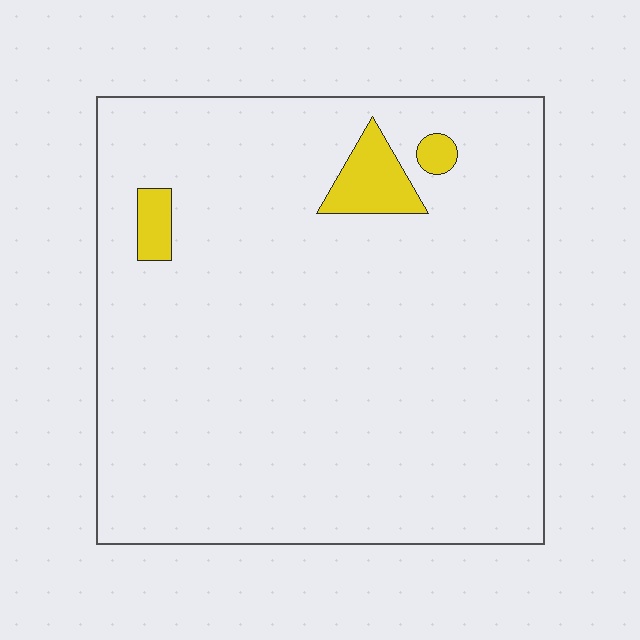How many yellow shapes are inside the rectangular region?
3.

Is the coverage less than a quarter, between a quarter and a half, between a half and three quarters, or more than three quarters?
Less than a quarter.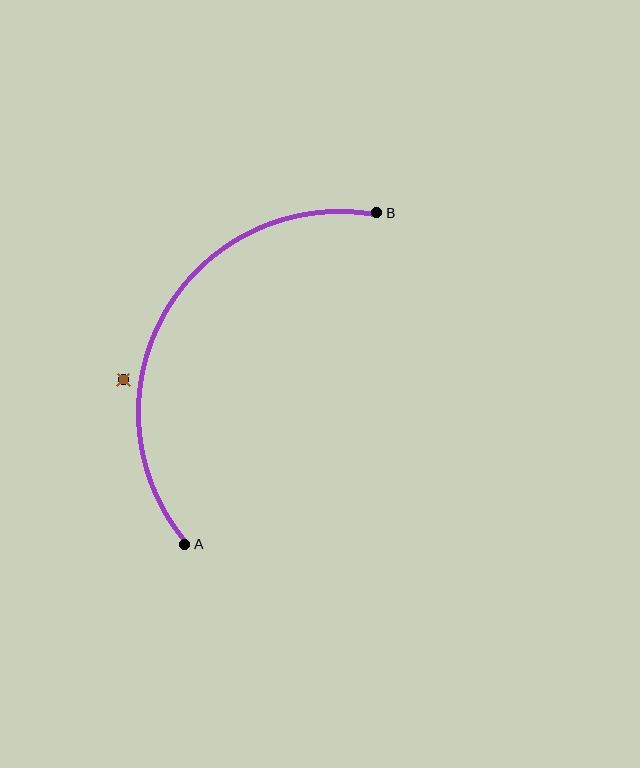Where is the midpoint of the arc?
The arc midpoint is the point on the curve farthest from the straight line joining A and B. It sits to the left of that line.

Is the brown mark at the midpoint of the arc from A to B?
No — the brown mark does not lie on the arc at all. It sits slightly outside the curve.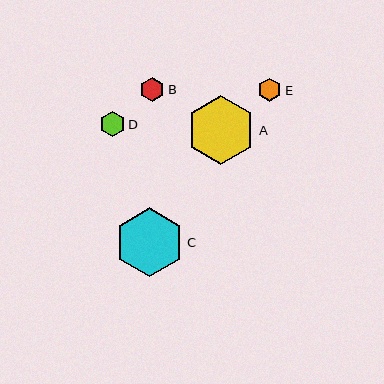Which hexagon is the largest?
Hexagon A is the largest with a size of approximately 69 pixels.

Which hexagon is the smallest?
Hexagon E is the smallest with a size of approximately 23 pixels.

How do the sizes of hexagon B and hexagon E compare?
Hexagon B and hexagon E are approximately the same size.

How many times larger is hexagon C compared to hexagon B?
Hexagon C is approximately 2.8 times the size of hexagon B.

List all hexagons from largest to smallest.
From largest to smallest: A, C, D, B, E.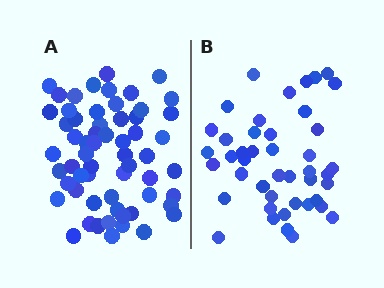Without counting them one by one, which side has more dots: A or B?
Region A (the left region) has more dots.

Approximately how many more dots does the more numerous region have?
Region A has approximately 15 more dots than region B.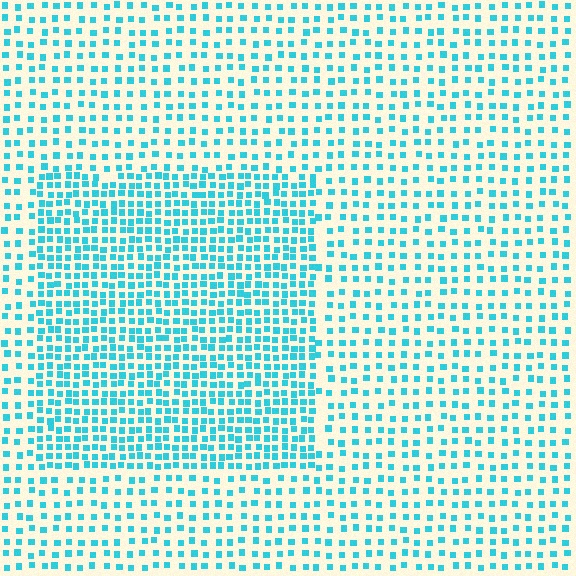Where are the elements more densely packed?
The elements are more densely packed inside the rectangle boundary.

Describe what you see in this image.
The image contains small cyan elements arranged at two different densities. A rectangle-shaped region is visible where the elements are more densely packed than the surrounding area.